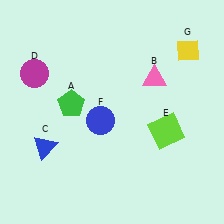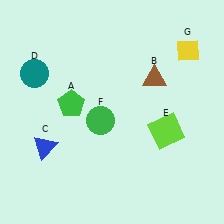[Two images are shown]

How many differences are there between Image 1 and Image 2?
There are 3 differences between the two images.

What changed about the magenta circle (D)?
In Image 1, D is magenta. In Image 2, it changed to teal.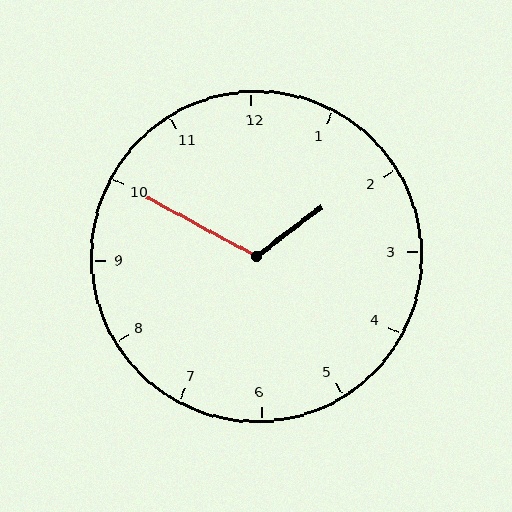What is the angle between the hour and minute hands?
Approximately 115 degrees.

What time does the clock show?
1:50.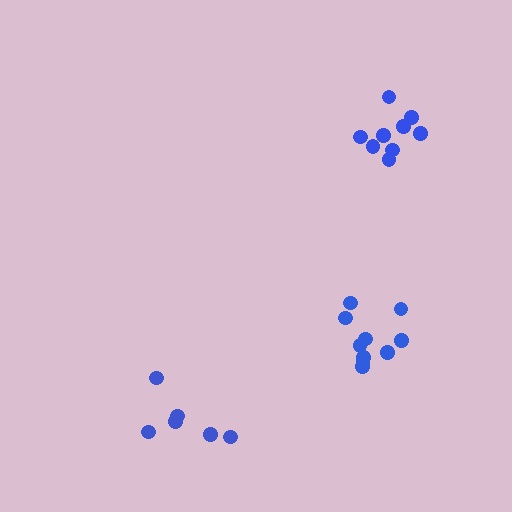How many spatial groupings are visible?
There are 3 spatial groupings.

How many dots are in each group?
Group 1: 9 dots, Group 2: 6 dots, Group 3: 10 dots (25 total).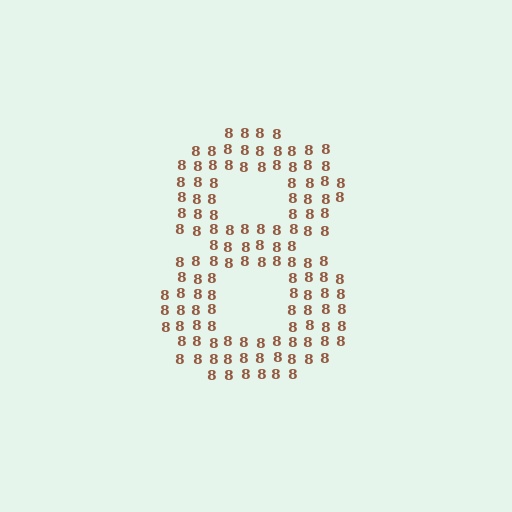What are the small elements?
The small elements are digit 8's.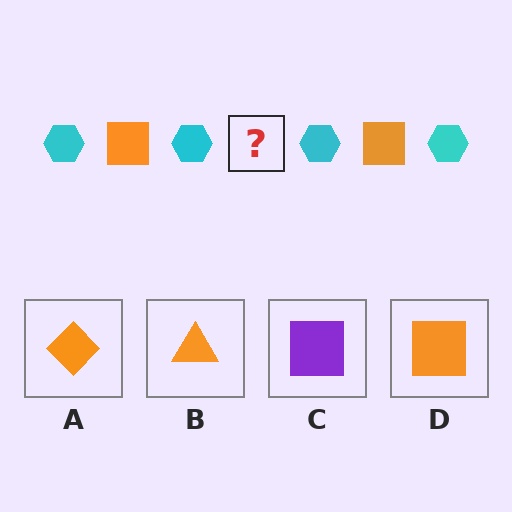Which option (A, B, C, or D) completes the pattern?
D.